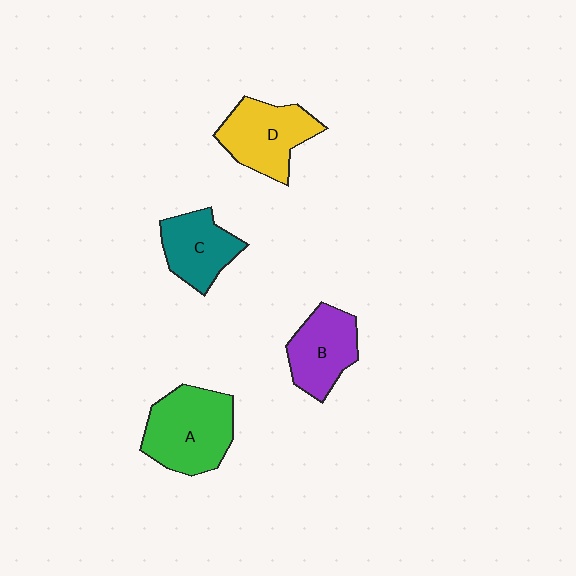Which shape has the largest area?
Shape A (green).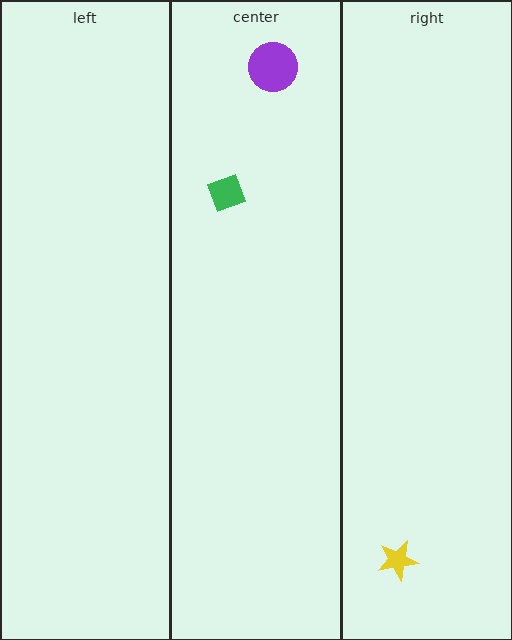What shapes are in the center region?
The purple circle, the green diamond.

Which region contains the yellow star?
The right region.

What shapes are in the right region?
The yellow star.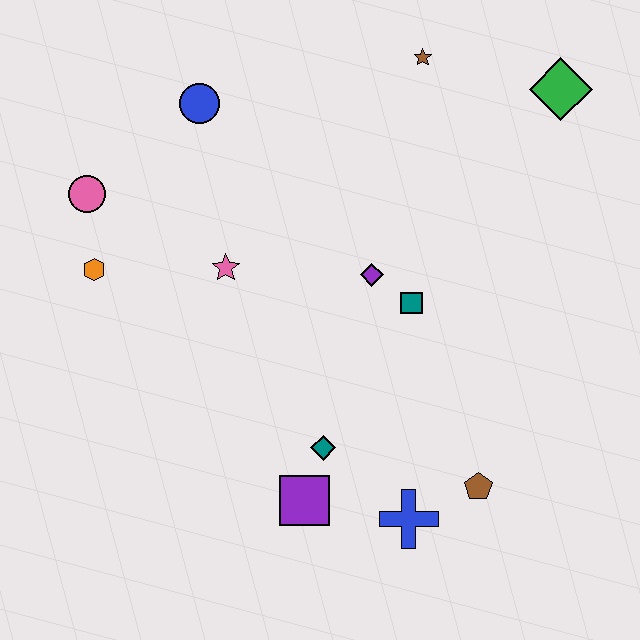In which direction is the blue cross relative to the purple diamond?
The blue cross is below the purple diamond.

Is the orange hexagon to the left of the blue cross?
Yes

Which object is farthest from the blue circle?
The brown pentagon is farthest from the blue circle.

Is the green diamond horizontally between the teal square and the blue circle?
No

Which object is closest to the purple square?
The teal diamond is closest to the purple square.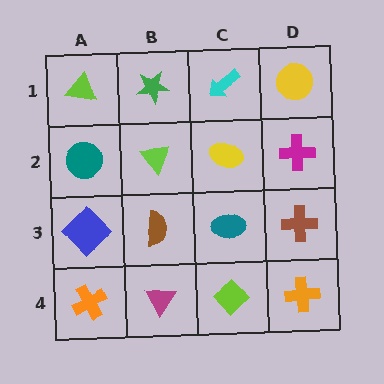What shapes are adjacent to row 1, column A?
A teal circle (row 2, column A), a green star (row 1, column B).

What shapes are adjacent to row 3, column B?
A lime triangle (row 2, column B), a magenta triangle (row 4, column B), a blue diamond (row 3, column A), a teal ellipse (row 3, column C).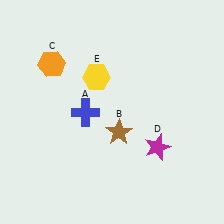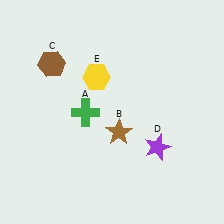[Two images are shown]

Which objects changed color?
A changed from blue to green. C changed from orange to brown. D changed from magenta to purple.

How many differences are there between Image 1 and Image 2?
There are 3 differences between the two images.